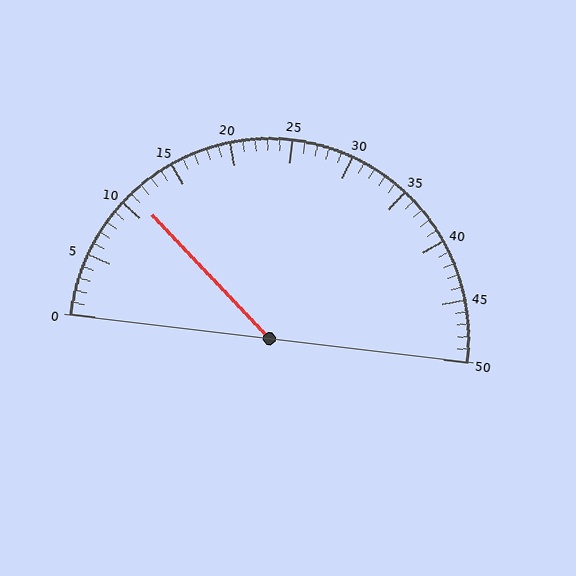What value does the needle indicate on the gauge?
The needle indicates approximately 11.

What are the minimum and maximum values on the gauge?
The gauge ranges from 0 to 50.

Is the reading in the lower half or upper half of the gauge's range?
The reading is in the lower half of the range (0 to 50).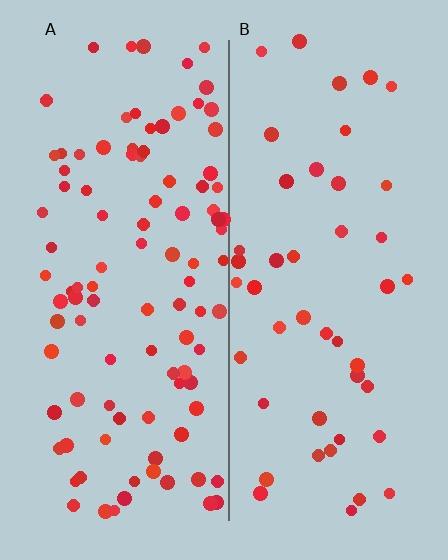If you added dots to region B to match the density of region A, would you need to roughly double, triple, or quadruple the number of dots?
Approximately double.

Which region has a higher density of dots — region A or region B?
A (the left).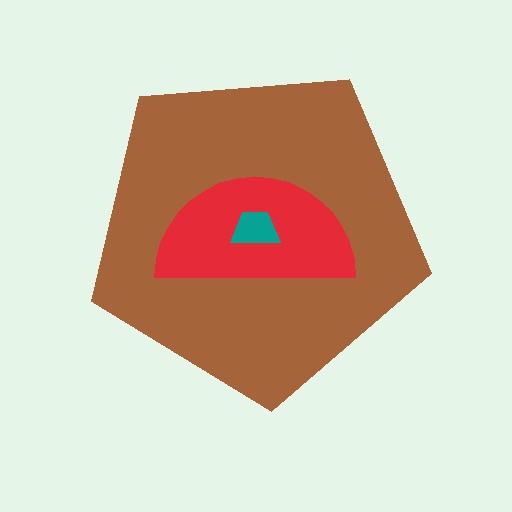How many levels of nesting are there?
3.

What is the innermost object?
The teal trapezoid.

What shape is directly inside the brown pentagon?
The red semicircle.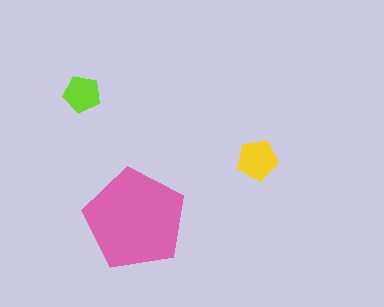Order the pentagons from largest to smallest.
the pink one, the yellow one, the lime one.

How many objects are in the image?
There are 3 objects in the image.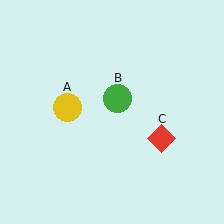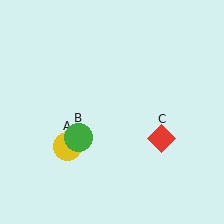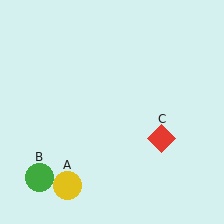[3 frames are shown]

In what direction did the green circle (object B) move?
The green circle (object B) moved down and to the left.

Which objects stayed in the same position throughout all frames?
Red diamond (object C) remained stationary.